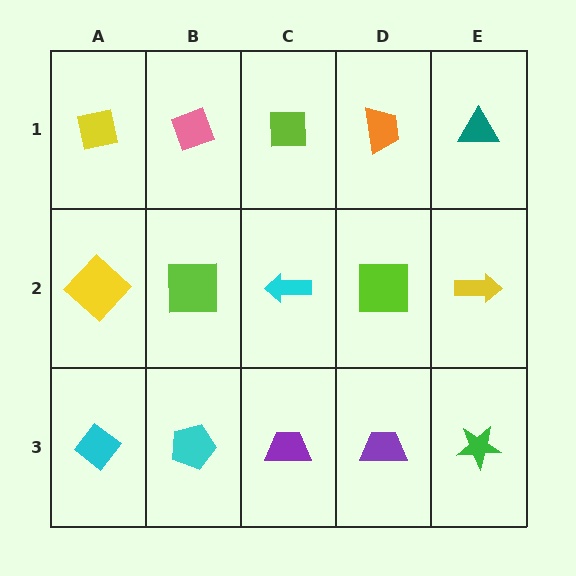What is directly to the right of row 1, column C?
An orange trapezoid.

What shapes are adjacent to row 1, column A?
A yellow diamond (row 2, column A), a pink diamond (row 1, column B).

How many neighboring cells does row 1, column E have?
2.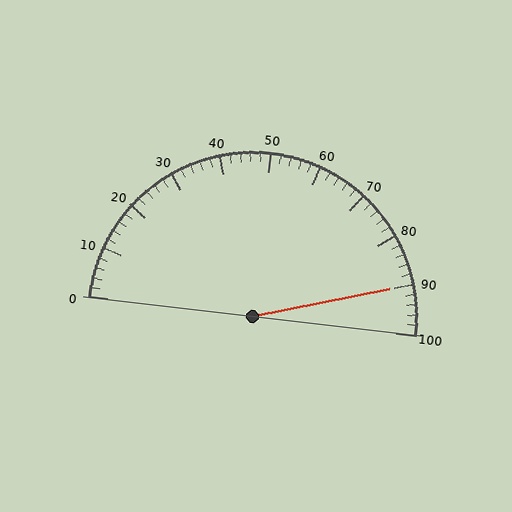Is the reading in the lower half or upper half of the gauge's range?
The reading is in the upper half of the range (0 to 100).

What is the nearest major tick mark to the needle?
The nearest major tick mark is 90.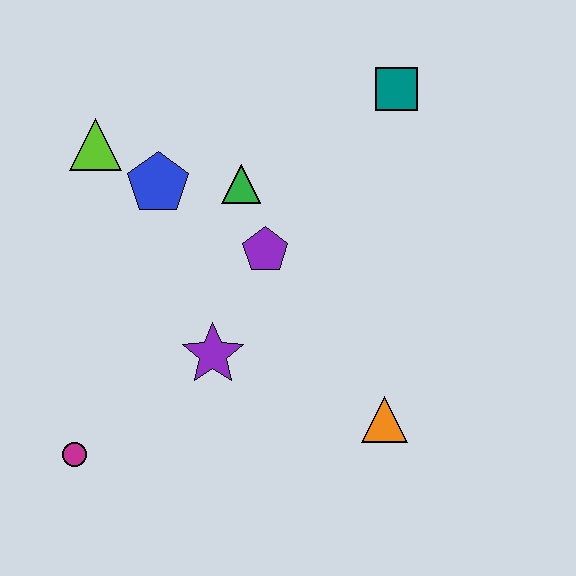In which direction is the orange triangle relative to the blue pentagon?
The orange triangle is below the blue pentagon.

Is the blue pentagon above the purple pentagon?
Yes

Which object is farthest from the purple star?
The teal square is farthest from the purple star.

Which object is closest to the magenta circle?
The purple star is closest to the magenta circle.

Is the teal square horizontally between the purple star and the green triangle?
No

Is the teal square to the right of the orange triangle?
Yes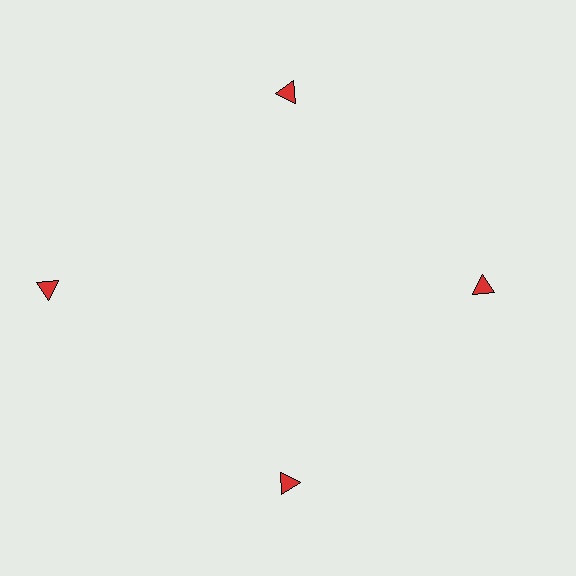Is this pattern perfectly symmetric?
No. The 4 red triangles are arranged in a ring, but one element near the 9 o'clock position is pushed outward from the center, breaking the 4-fold rotational symmetry.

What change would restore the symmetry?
The symmetry would be restored by moving it inward, back onto the ring so that all 4 triangles sit at equal angles and equal distance from the center.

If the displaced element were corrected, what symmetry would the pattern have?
It would have 4-fold rotational symmetry — the pattern would map onto itself every 90 degrees.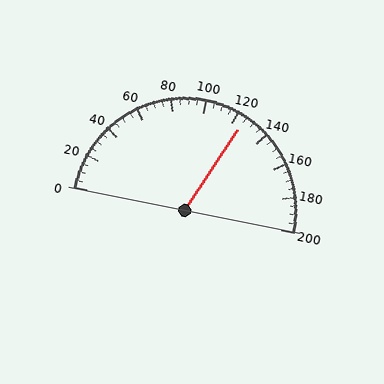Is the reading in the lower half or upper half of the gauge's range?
The reading is in the upper half of the range (0 to 200).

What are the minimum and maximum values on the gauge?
The gauge ranges from 0 to 200.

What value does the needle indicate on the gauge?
The needle indicates approximately 125.